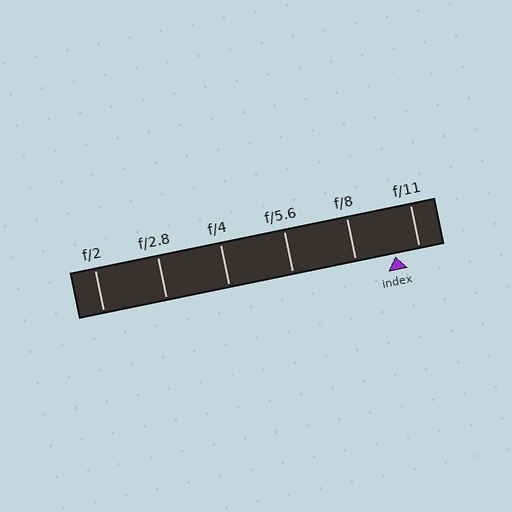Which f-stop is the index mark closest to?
The index mark is closest to f/11.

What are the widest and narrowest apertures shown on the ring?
The widest aperture shown is f/2 and the narrowest is f/11.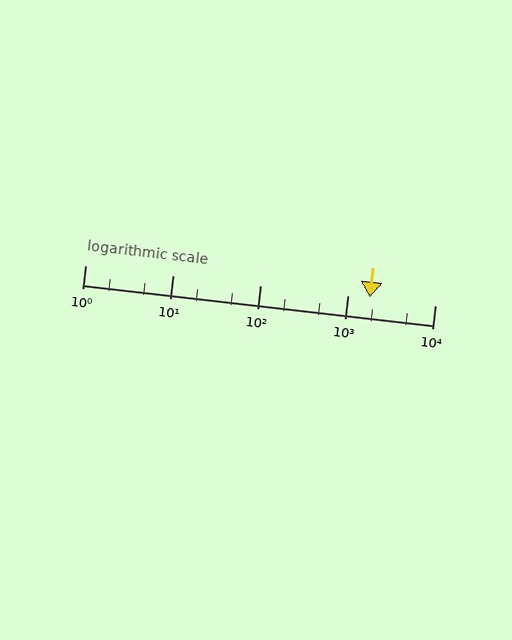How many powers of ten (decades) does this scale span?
The scale spans 4 decades, from 1 to 10000.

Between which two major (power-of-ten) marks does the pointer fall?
The pointer is between 1000 and 10000.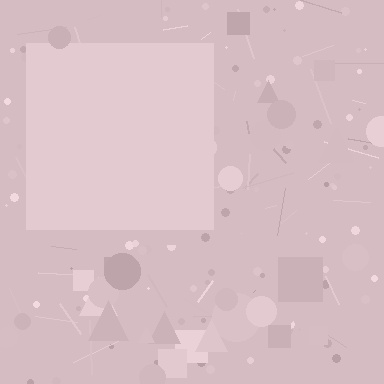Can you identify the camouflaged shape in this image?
The camouflaged shape is a square.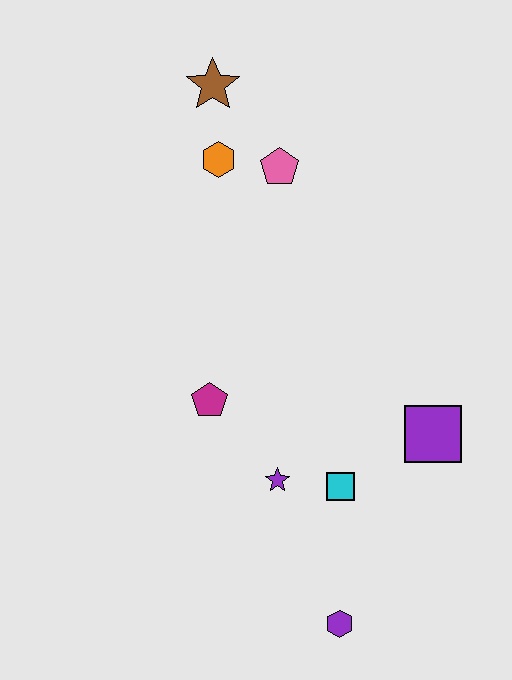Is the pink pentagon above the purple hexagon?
Yes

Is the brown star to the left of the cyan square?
Yes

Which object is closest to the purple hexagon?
The cyan square is closest to the purple hexagon.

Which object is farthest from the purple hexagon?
The brown star is farthest from the purple hexagon.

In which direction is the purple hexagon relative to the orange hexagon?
The purple hexagon is below the orange hexagon.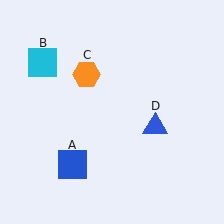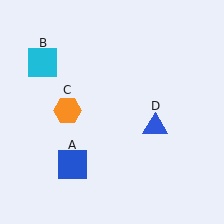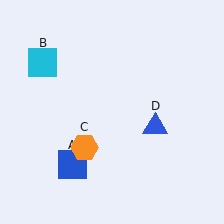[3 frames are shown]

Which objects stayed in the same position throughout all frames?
Blue square (object A) and cyan square (object B) and blue triangle (object D) remained stationary.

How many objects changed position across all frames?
1 object changed position: orange hexagon (object C).